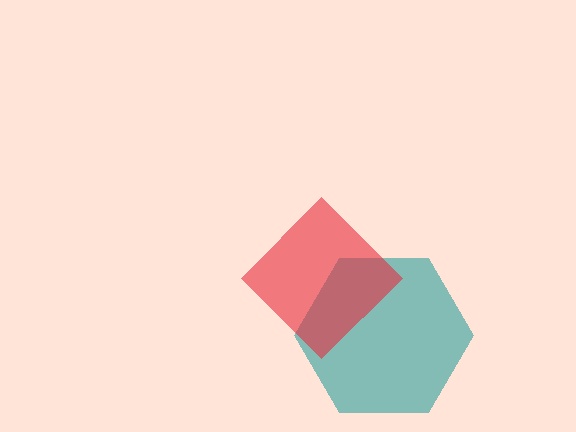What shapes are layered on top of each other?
The layered shapes are: a teal hexagon, a red diamond.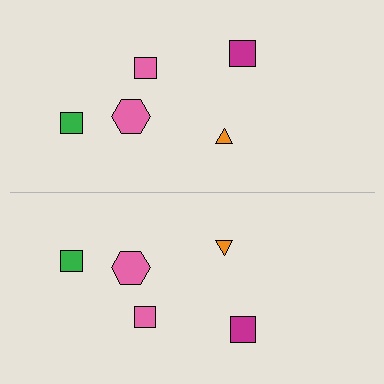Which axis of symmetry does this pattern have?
The pattern has a horizontal axis of symmetry running through the center of the image.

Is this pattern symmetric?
Yes, this pattern has bilateral (reflection) symmetry.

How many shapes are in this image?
There are 10 shapes in this image.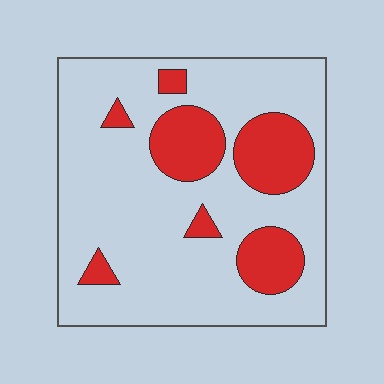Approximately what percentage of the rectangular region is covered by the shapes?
Approximately 25%.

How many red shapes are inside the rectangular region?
7.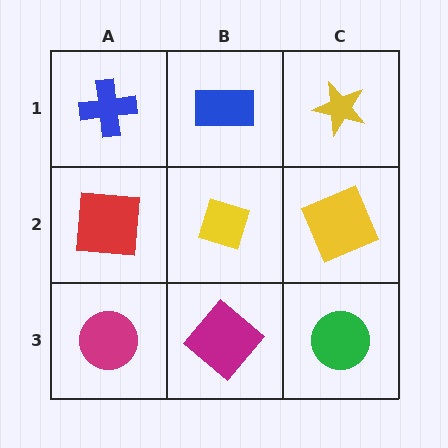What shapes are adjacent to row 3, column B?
A yellow diamond (row 2, column B), a magenta circle (row 3, column A), a green circle (row 3, column C).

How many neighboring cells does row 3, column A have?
2.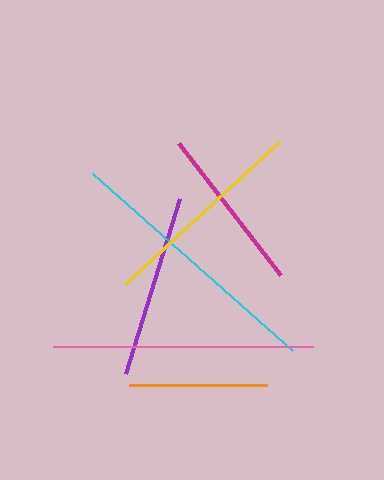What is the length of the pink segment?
The pink segment is approximately 261 pixels long.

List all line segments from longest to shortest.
From longest to shortest: cyan, pink, yellow, purple, magenta, orange.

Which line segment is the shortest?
The orange line is the shortest at approximately 139 pixels.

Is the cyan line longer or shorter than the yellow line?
The cyan line is longer than the yellow line.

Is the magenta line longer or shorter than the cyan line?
The cyan line is longer than the magenta line.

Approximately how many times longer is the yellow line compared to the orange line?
The yellow line is approximately 1.5 times the length of the orange line.